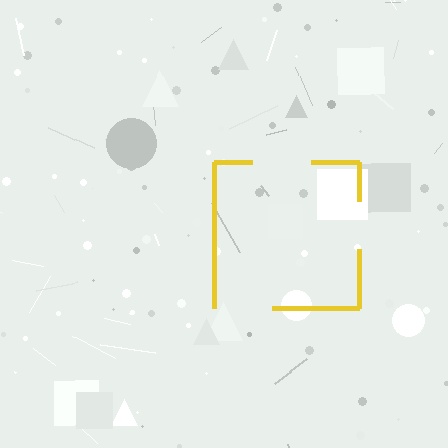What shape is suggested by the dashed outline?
The dashed outline suggests a square.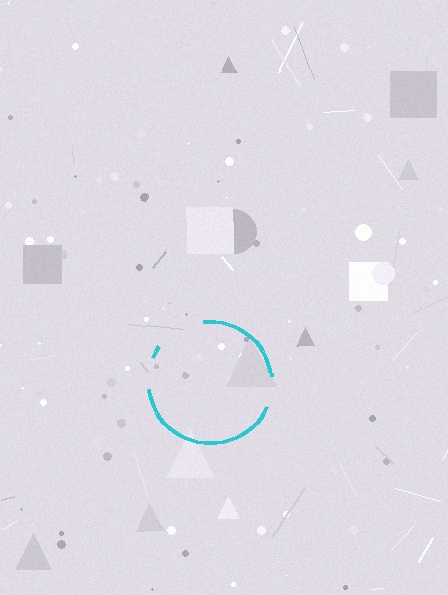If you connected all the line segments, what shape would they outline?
They would outline a circle.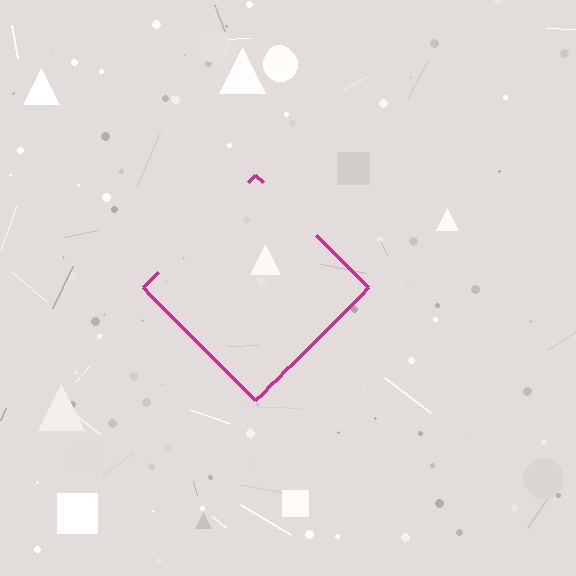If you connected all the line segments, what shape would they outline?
They would outline a diamond.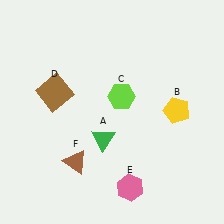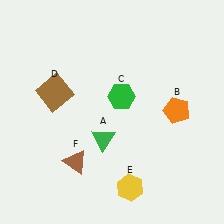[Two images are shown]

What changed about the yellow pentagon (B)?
In Image 1, B is yellow. In Image 2, it changed to orange.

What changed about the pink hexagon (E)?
In Image 1, E is pink. In Image 2, it changed to yellow.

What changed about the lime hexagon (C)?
In Image 1, C is lime. In Image 2, it changed to green.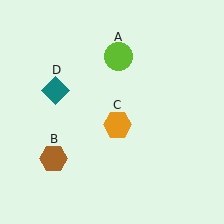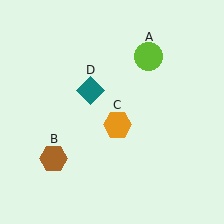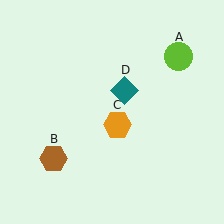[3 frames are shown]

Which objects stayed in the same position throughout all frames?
Brown hexagon (object B) and orange hexagon (object C) remained stationary.